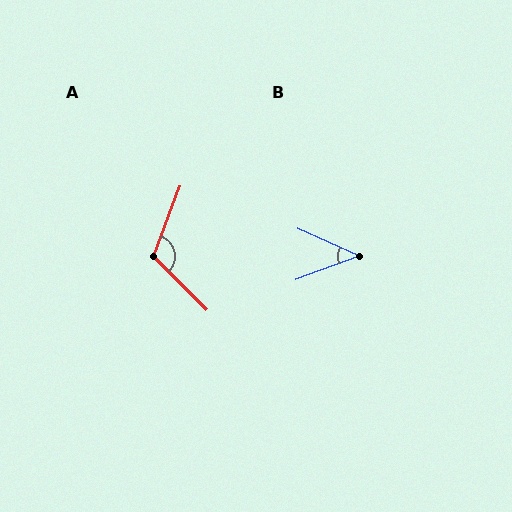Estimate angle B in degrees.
Approximately 44 degrees.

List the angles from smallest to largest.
B (44°), A (114°).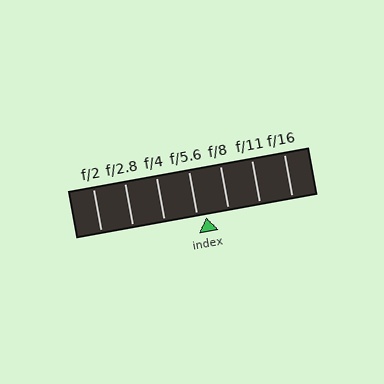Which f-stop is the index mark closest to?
The index mark is closest to f/5.6.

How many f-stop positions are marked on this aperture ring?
There are 7 f-stop positions marked.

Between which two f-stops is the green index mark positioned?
The index mark is between f/5.6 and f/8.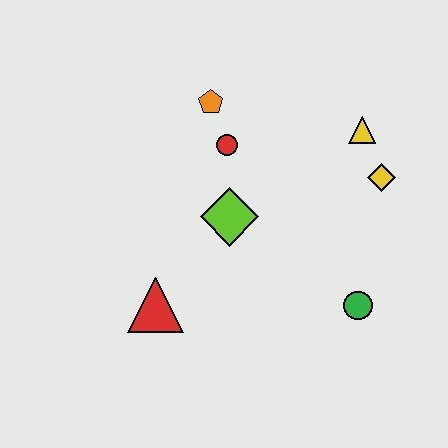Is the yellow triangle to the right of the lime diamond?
Yes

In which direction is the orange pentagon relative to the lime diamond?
The orange pentagon is above the lime diamond.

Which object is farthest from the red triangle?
The yellow triangle is farthest from the red triangle.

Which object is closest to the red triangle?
The lime diamond is closest to the red triangle.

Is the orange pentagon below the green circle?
No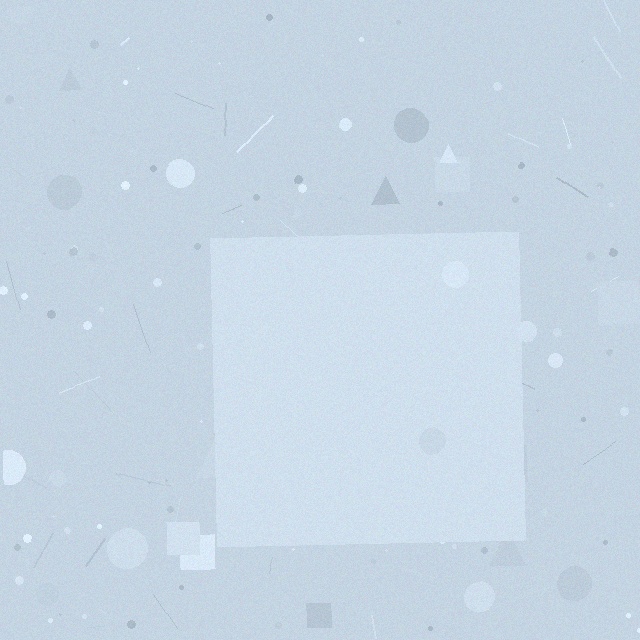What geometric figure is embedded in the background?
A square is embedded in the background.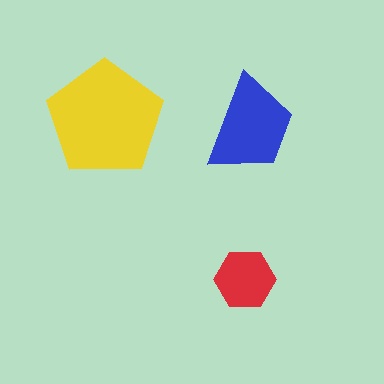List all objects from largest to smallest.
The yellow pentagon, the blue trapezoid, the red hexagon.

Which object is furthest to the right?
The blue trapezoid is rightmost.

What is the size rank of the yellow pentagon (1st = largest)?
1st.